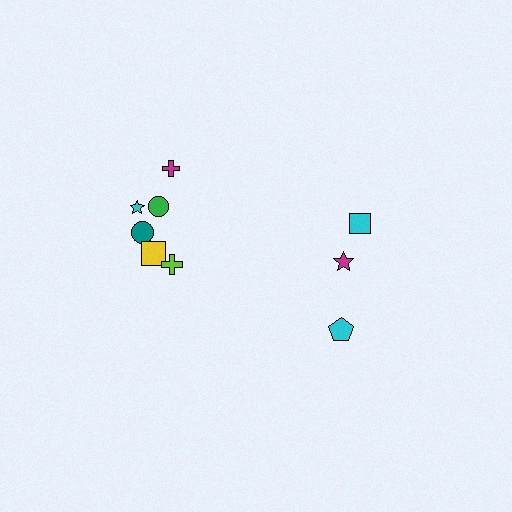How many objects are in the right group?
There are 3 objects.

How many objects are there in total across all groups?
There are 9 objects.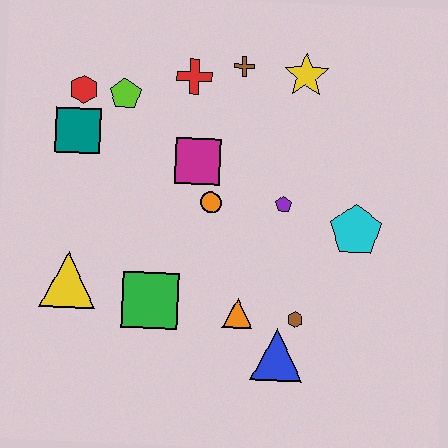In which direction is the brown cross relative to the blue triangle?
The brown cross is above the blue triangle.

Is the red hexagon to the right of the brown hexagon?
No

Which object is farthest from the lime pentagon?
The blue triangle is farthest from the lime pentagon.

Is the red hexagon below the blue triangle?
No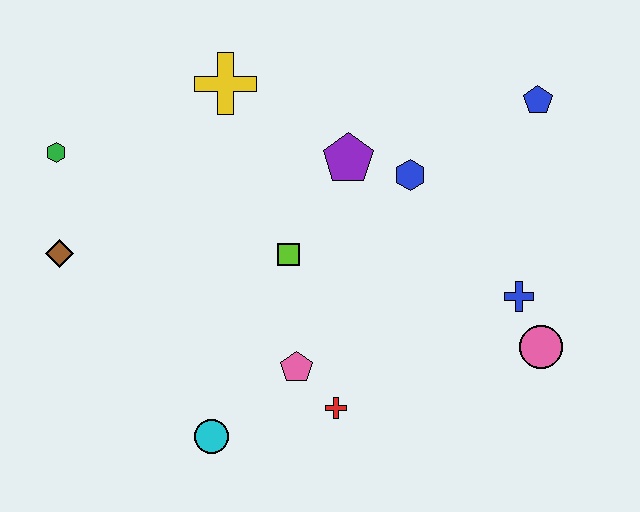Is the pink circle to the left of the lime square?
No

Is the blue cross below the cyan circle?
No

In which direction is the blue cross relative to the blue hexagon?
The blue cross is below the blue hexagon.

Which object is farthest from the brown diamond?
The blue pentagon is farthest from the brown diamond.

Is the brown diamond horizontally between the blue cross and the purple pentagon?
No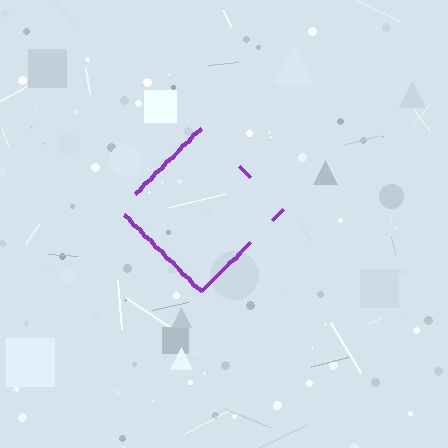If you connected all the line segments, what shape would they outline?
They would outline a diamond.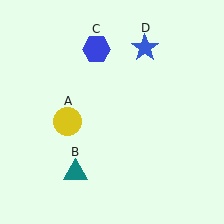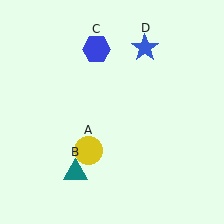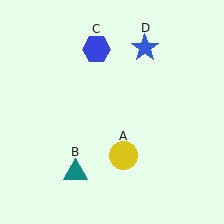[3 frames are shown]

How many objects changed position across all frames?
1 object changed position: yellow circle (object A).